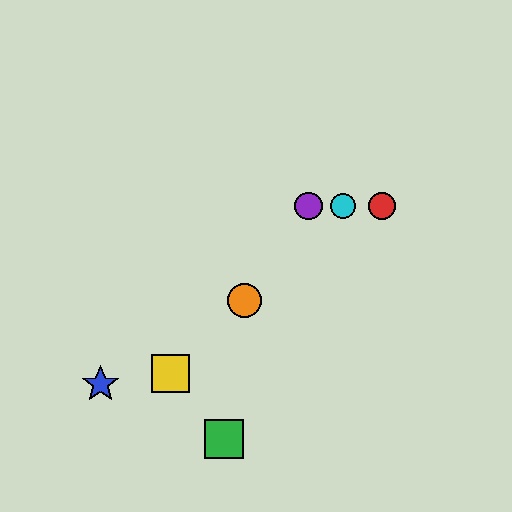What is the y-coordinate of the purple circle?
The purple circle is at y≈206.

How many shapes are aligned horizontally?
3 shapes (the red circle, the purple circle, the cyan circle) are aligned horizontally.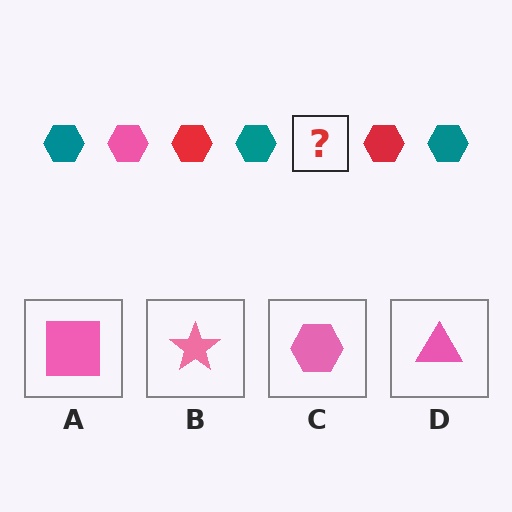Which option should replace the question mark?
Option C.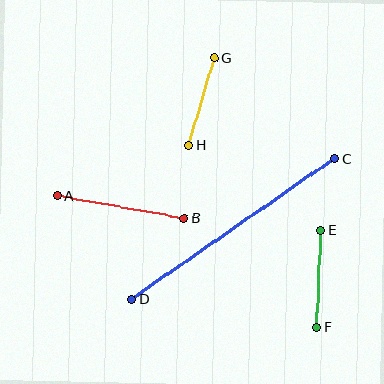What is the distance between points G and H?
The distance is approximately 91 pixels.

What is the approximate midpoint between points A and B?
The midpoint is at approximately (121, 207) pixels.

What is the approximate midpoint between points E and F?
The midpoint is at approximately (319, 278) pixels.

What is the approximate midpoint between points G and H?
The midpoint is at approximately (201, 101) pixels.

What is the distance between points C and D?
The distance is approximately 247 pixels.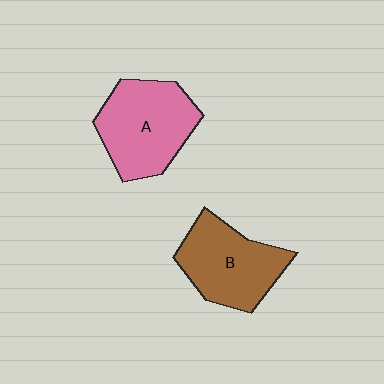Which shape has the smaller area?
Shape B (brown).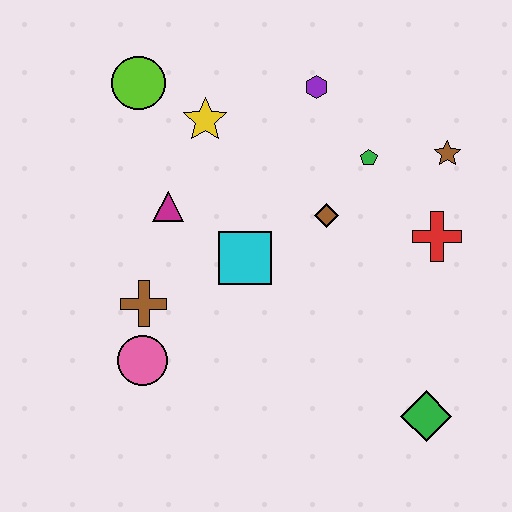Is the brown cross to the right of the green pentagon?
No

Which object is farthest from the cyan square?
The green diamond is farthest from the cyan square.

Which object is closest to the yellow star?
The lime circle is closest to the yellow star.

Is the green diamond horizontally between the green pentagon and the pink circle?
No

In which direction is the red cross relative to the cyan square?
The red cross is to the right of the cyan square.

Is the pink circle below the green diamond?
No